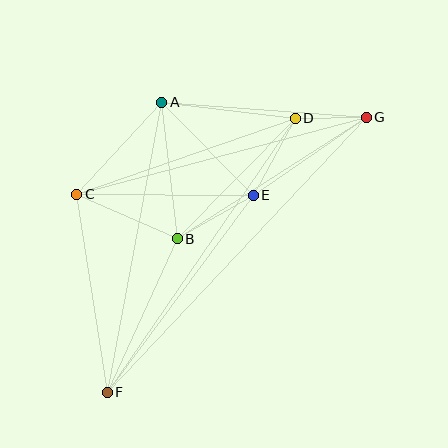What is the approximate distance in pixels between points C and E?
The distance between C and E is approximately 176 pixels.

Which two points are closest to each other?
Points D and G are closest to each other.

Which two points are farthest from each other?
Points F and G are farthest from each other.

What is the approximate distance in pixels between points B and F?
The distance between B and F is approximately 169 pixels.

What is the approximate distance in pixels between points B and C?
The distance between B and C is approximately 110 pixels.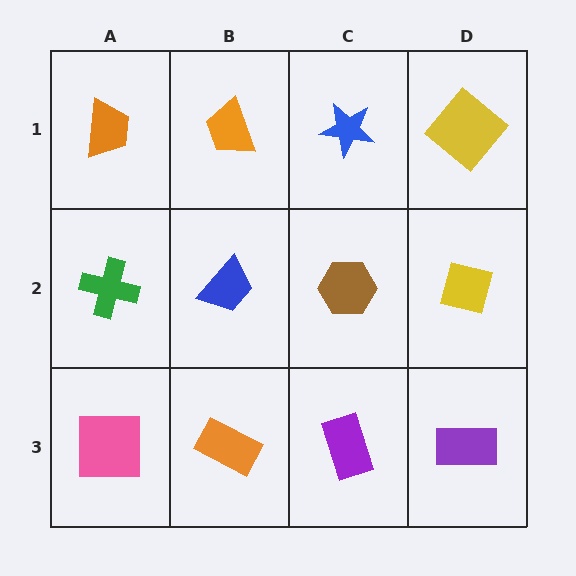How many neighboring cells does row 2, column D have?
3.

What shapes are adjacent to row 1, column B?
A blue trapezoid (row 2, column B), an orange trapezoid (row 1, column A), a blue star (row 1, column C).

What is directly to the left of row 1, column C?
An orange trapezoid.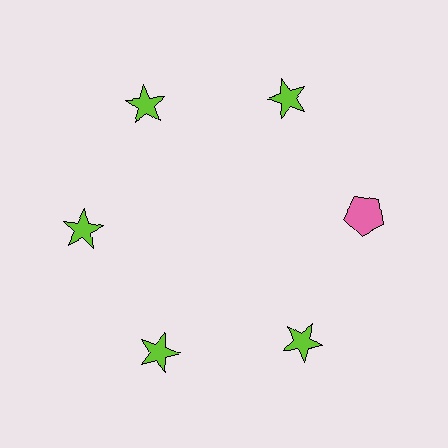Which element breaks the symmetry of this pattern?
The pink pentagon at roughly the 3 o'clock position breaks the symmetry. All other shapes are lime stars.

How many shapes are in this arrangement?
There are 6 shapes arranged in a ring pattern.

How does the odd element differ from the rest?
It differs in both color (pink instead of lime) and shape (pentagon instead of star).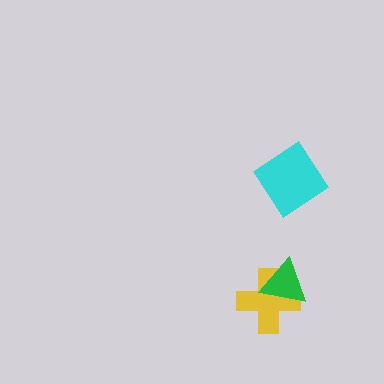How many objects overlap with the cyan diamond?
0 objects overlap with the cyan diamond.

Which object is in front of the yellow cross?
The green triangle is in front of the yellow cross.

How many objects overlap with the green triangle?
1 object overlaps with the green triangle.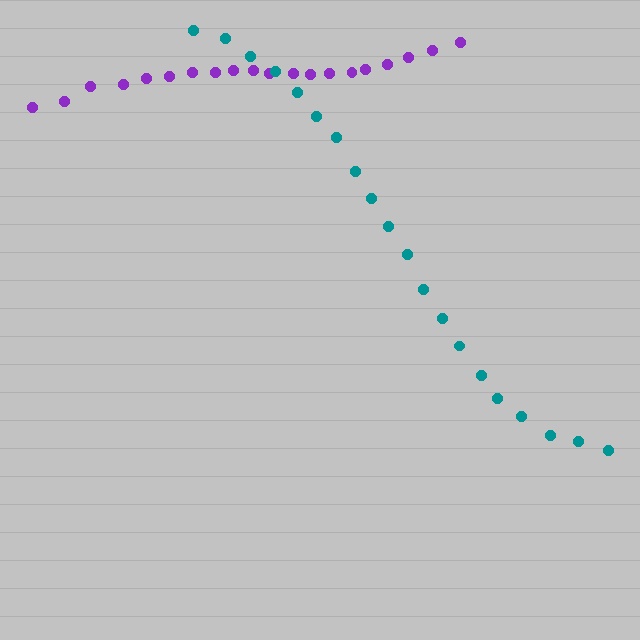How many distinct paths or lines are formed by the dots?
There are 2 distinct paths.